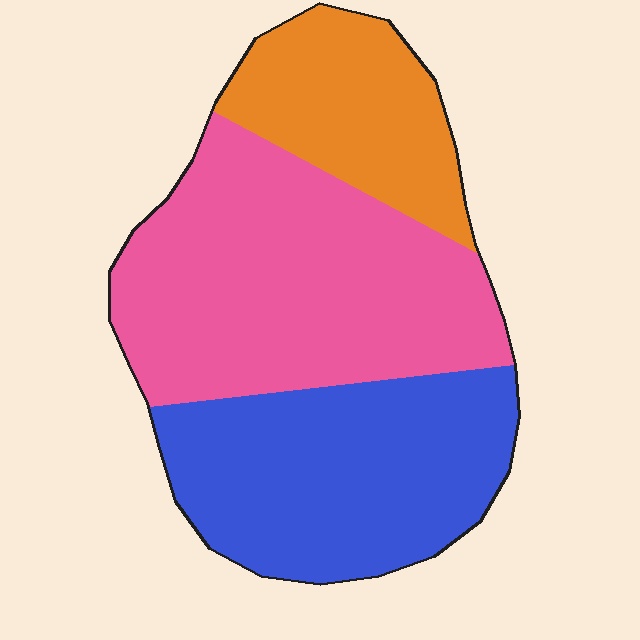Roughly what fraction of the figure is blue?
Blue takes up about one third (1/3) of the figure.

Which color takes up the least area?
Orange, at roughly 20%.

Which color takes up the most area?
Pink, at roughly 45%.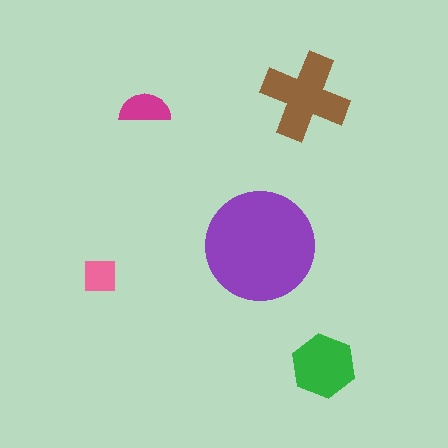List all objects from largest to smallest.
The purple circle, the brown cross, the green hexagon, the magenta semicircle, the pink square.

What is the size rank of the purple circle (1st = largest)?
1st.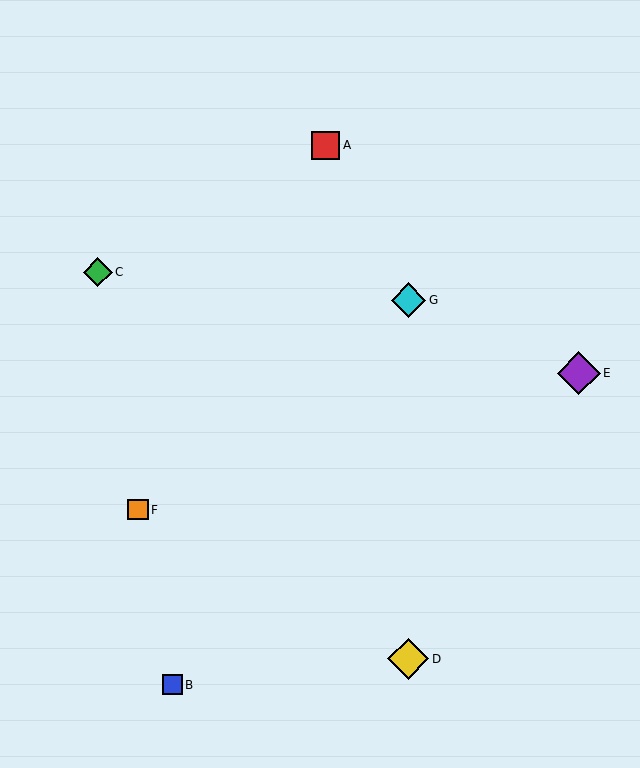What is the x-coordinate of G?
Object G is at x≈408.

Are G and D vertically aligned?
Yes, both are at x≈408.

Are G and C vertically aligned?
No, G is at x≈408 and C is at x≈98.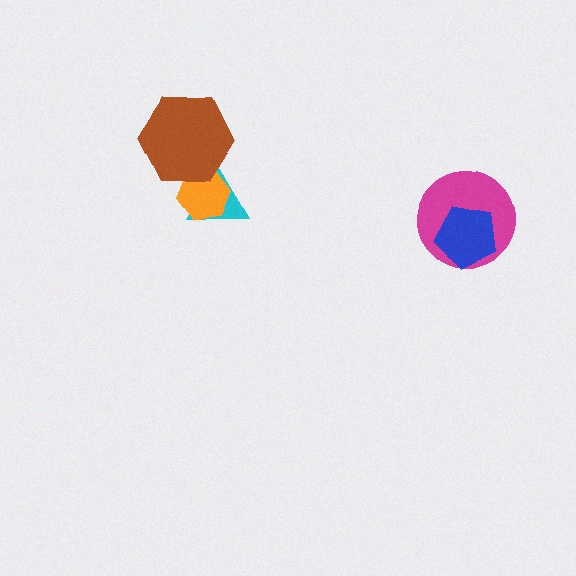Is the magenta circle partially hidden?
Yes, it is partially covered by another shape.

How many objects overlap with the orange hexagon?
2 objects overlap with the orange hexagon.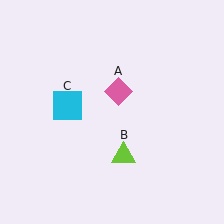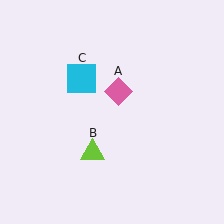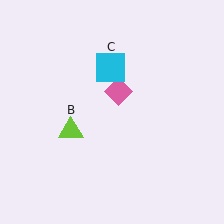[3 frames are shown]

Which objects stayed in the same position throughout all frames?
Pink diamond (object A) remained stationary.